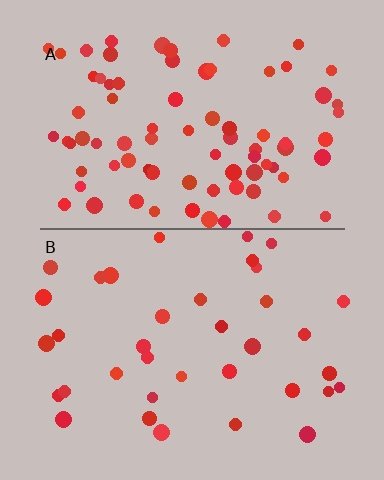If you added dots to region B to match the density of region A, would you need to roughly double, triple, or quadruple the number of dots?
Approximately double.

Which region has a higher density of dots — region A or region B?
A (the top).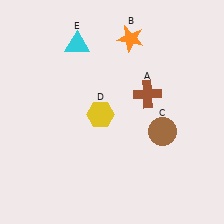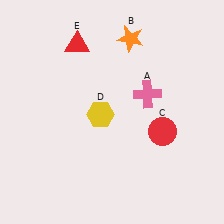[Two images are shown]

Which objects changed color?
A changed from brown to pink. C changed from brown to red. E changed from cyan to red.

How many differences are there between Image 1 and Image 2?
There are 3 differences between the two images.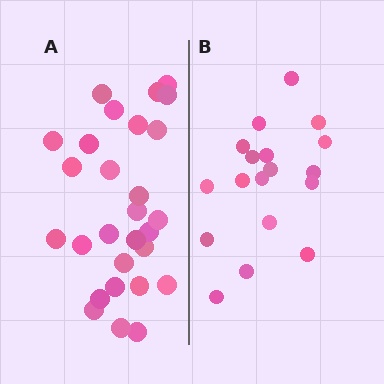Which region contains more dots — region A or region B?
Region A (the left region) has more dots.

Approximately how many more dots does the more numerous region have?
Region A has roughly 10 or so more dots than region B.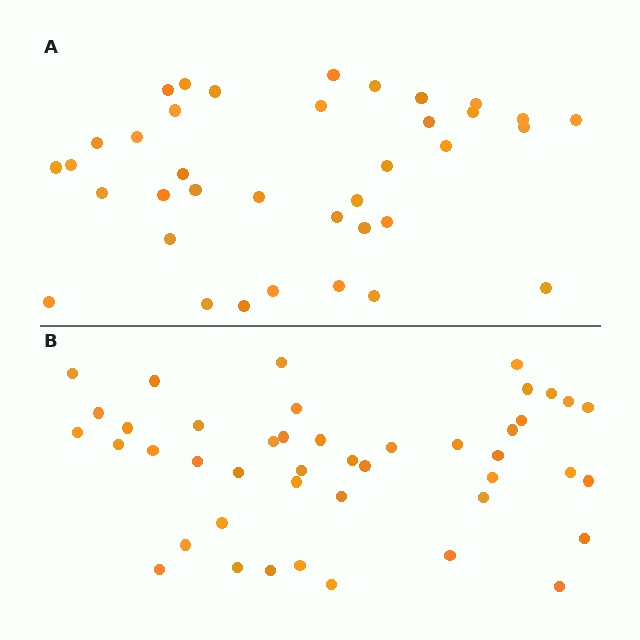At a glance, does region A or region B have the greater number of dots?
Region B (the bottom region) has more dots.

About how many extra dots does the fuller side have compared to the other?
Region B has roughly 8 or so more dots than region A.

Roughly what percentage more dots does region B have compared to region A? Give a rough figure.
About 20% more.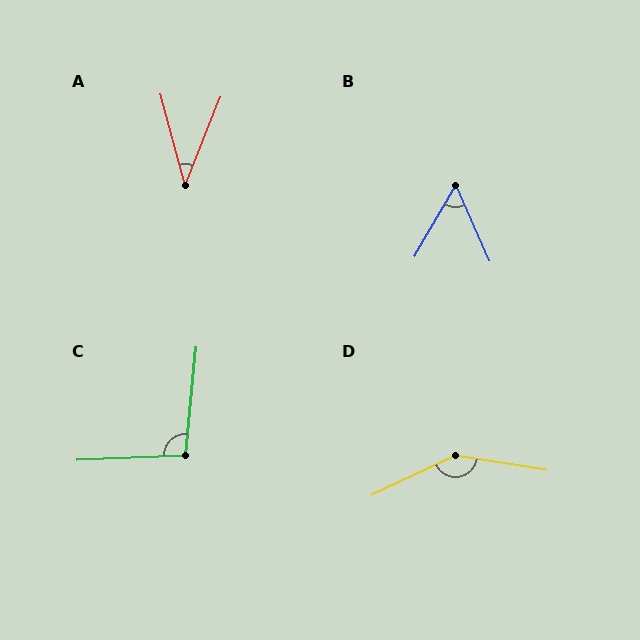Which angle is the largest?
D, at approximately 146 degrees.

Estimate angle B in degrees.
Approximately 54 degrees.